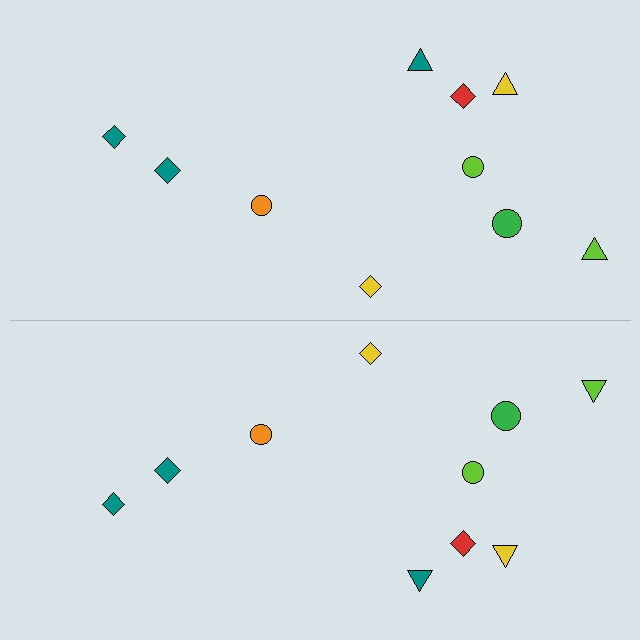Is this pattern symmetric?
Yes, this pattern has bilateral (reflection) symmetry.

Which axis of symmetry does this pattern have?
The pattern has a horizontal axis of symmetry running through the center of the image.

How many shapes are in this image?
There are 20 shapes in this image.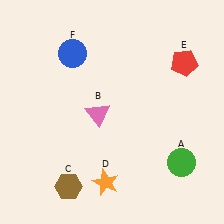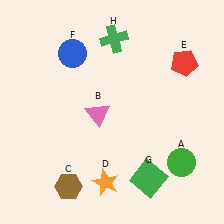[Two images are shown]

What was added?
A green square (G), a green cross (H) were added in Image 2.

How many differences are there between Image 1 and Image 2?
There are 2 differences between the two images.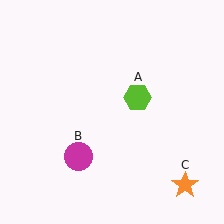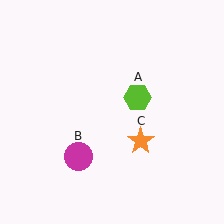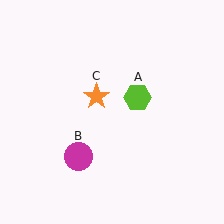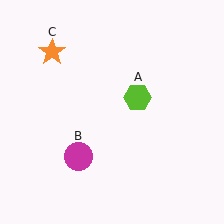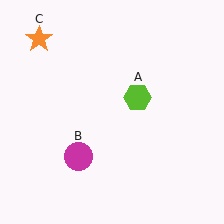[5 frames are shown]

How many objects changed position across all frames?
1 object changed position: orange star (object C).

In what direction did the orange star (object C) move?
The orange star (object C) moved up and to the left.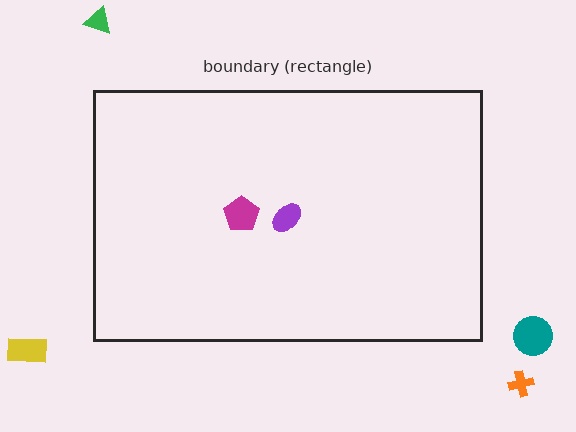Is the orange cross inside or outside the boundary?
Outside.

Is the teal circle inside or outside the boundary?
Outside.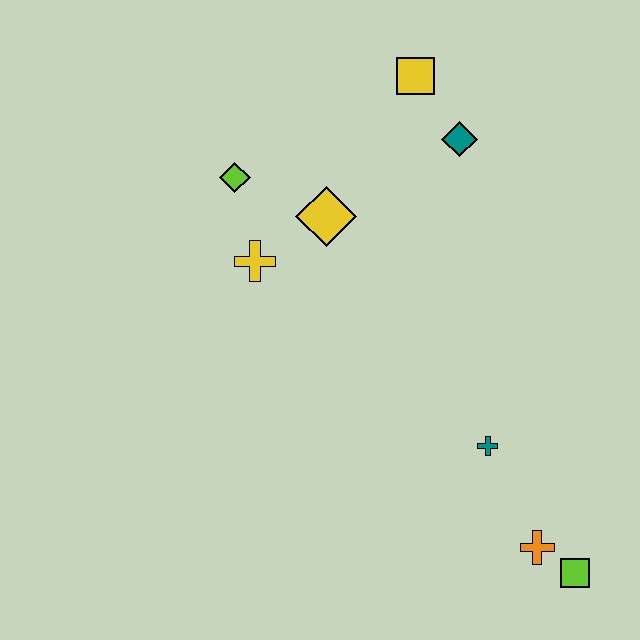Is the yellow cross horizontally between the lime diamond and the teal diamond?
Yes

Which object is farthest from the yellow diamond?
The lime square is farthest from the yellow diamond.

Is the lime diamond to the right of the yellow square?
No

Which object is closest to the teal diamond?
The yellow square is closest to the teal diamond.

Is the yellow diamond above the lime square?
Yes